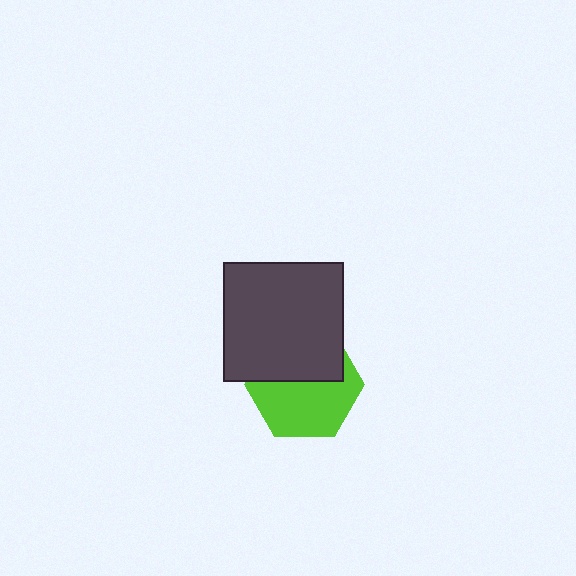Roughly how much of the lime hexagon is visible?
About half of it is visible (roughly 57%).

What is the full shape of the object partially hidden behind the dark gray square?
The partially hidden object is a lime hexagon.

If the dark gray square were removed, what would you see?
You would see the complete lime hexagon.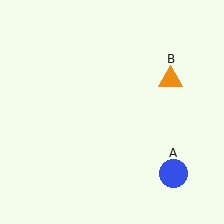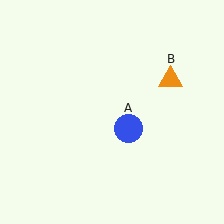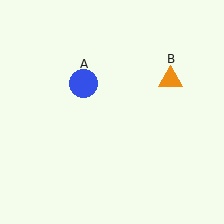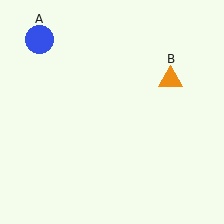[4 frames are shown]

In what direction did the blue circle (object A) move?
The blue circle (object A) moved up and to the left.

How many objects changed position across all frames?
1 object changed position: blue circle (object A).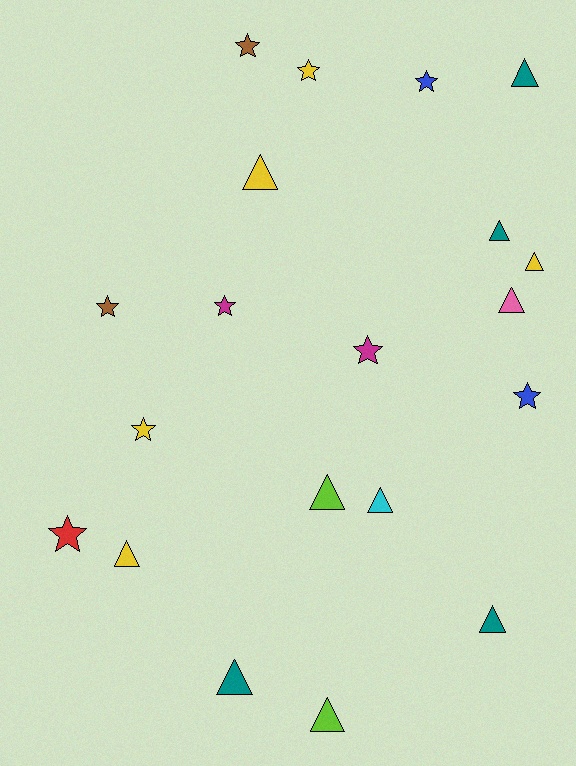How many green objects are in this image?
There are no green objects.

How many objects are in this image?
There are 20 objects.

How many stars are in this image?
There are 9 stars.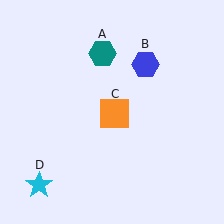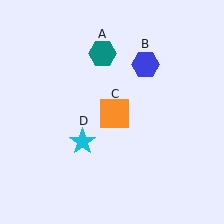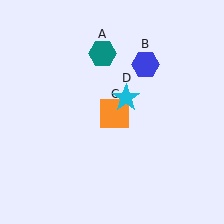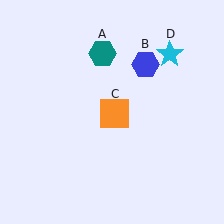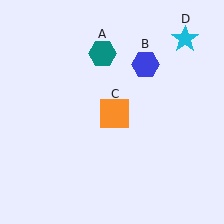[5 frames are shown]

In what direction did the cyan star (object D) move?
The cyan star (object D) moved up and to the right.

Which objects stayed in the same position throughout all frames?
Teal hexagon (object A) and blue hexagon (object B) and orange square (object C) remained stationary.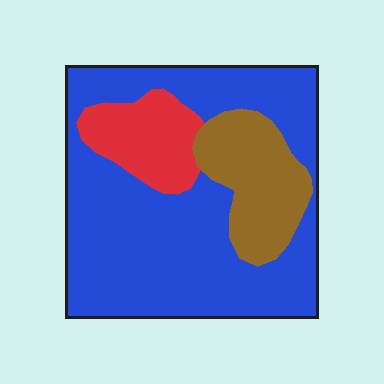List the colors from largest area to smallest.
From largest to smallest: blue, brown, red.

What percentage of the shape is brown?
Brown takes up about one sixth (1/6) of the shape.